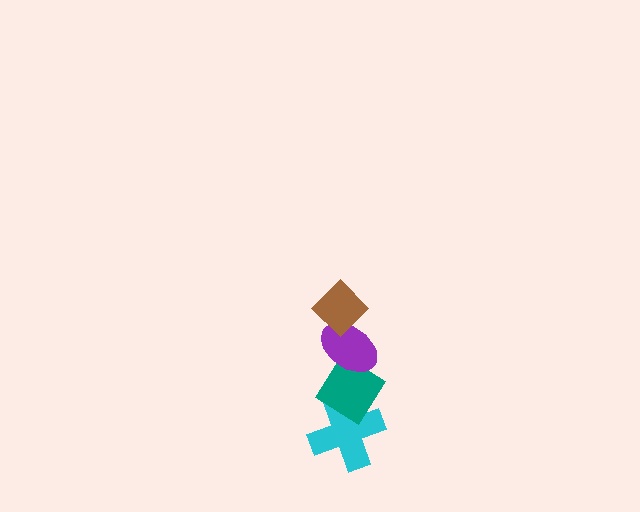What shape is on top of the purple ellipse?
The brown diamond is on top of the purple ellipse.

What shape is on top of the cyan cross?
The teal diamond is on top of the cyan cross.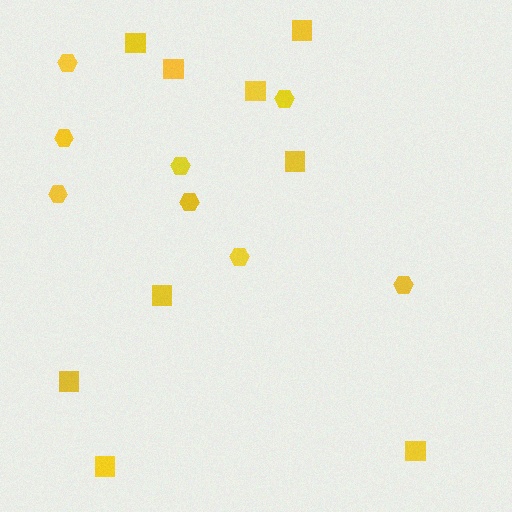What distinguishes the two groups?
There are 2 groups: one group of hexagons (8) and one group of squares (9).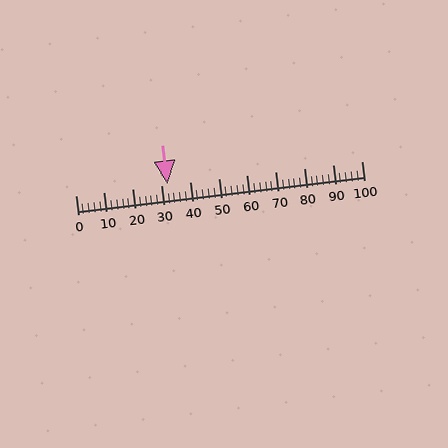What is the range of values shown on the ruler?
The ruler shows values from 0 to 100.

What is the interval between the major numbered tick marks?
The major tick marks are spaced 10 units apart.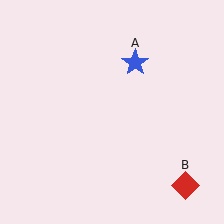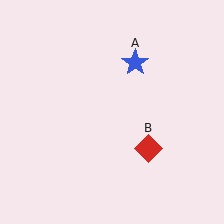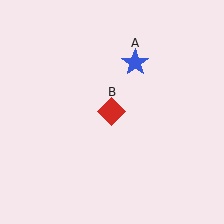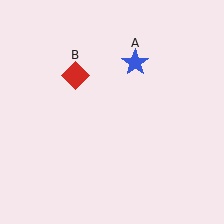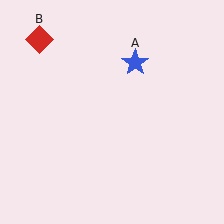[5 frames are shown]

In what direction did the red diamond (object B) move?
The red diamond (object B) moved up and to the left.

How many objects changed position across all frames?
1 object changed position: red diamond (object B).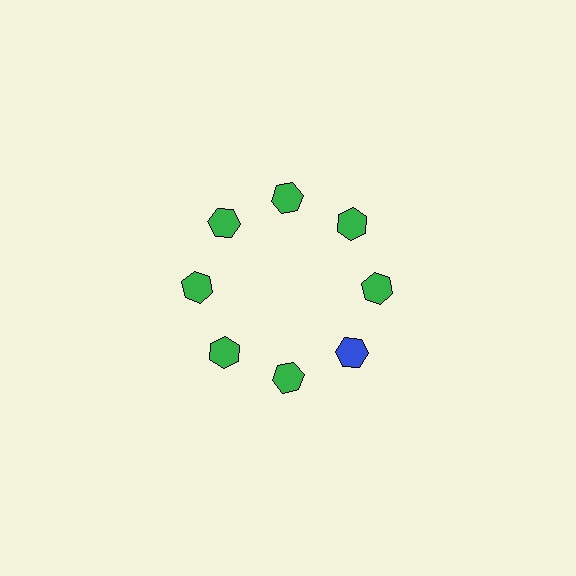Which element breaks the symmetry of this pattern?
The blue hexagon at roughly the 4 o'clock position breaks the symmetry. All other shapes are green hexagons.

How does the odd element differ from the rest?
It has a different color: blue instead of green.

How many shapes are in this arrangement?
There are 8 shapes arranged in a ring pattern.